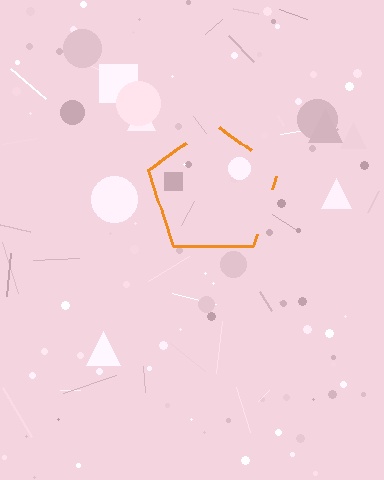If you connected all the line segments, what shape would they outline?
They would outline a pentagon.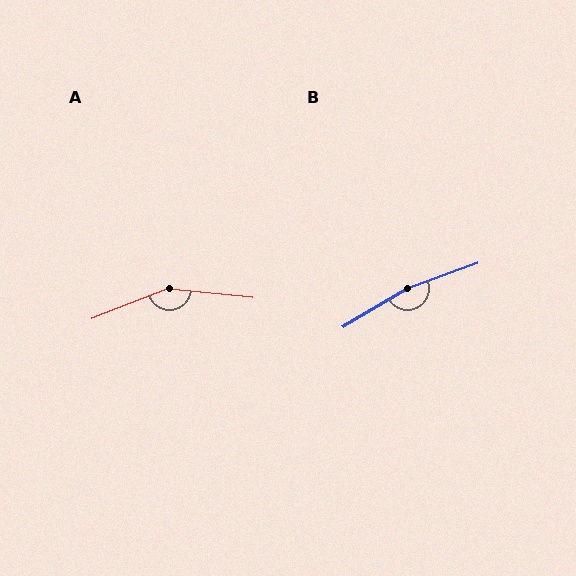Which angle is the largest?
B, at approximately 169 degrees.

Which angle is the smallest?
A, at approximately 153 degrees.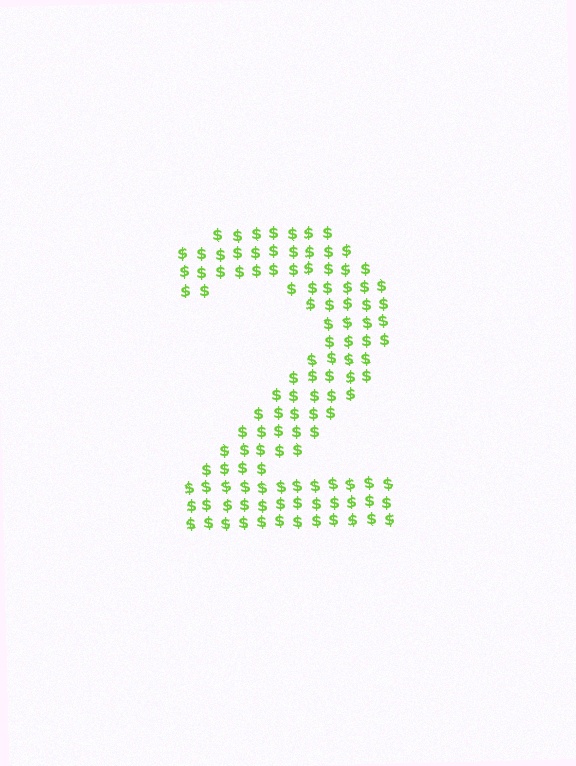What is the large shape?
The large shape is the digit 2.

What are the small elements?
The small elements are dollar signs.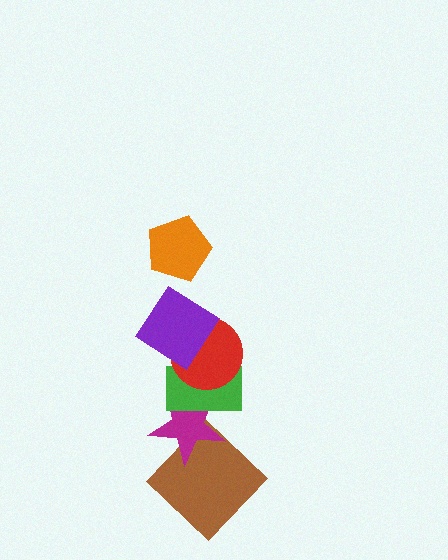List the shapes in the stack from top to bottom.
From top to bottom: the orange pentagon, the purple diamond, the red circle, the green rectangle, the magenta star, the brown diamond.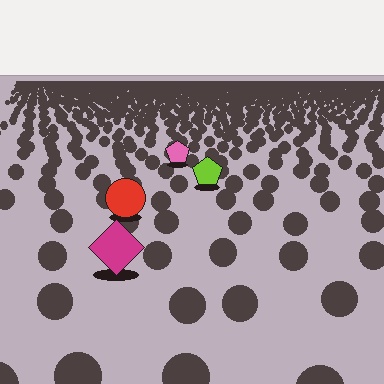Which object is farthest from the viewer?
The pink pentagon is farthest from the viewer. It appears smaller and the ground texture around it is denser.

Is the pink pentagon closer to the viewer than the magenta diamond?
No. The magenta diamond is closer — you can tell from the texture gradient: the ground texture is coarser near it.